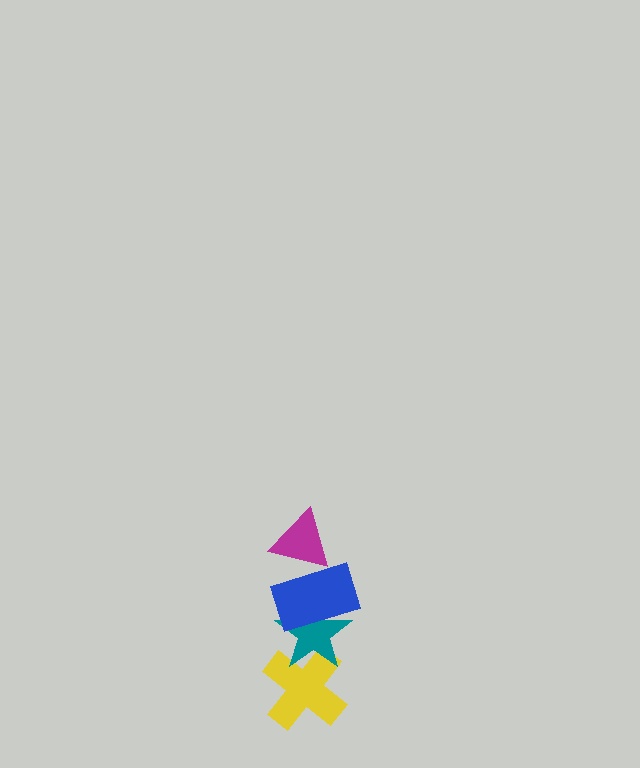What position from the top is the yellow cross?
The yellow cross is 4th from the top.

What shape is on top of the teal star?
The blue rectangle is on top of the teal star.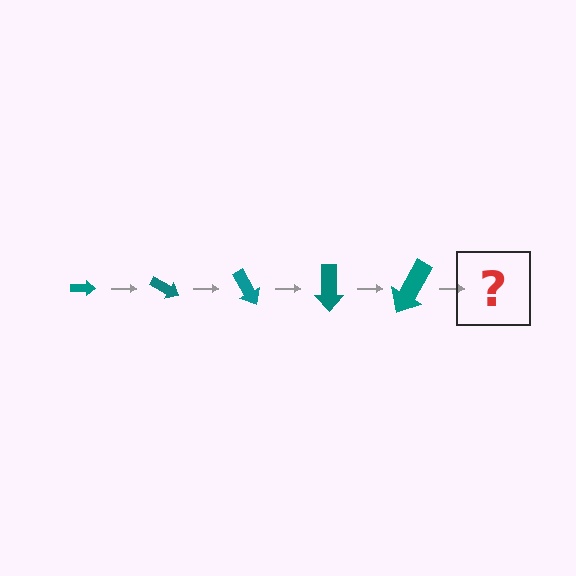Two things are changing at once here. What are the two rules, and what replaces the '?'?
The two rules are that the arrow grows larger each step and it rotates 30 degrees each step. The '?' should be an arrow, larger than the previous one and rotated 150 degrees from the start.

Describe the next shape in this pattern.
It should be an arrow, larger than the previous one and rotated 150 degrees from the start.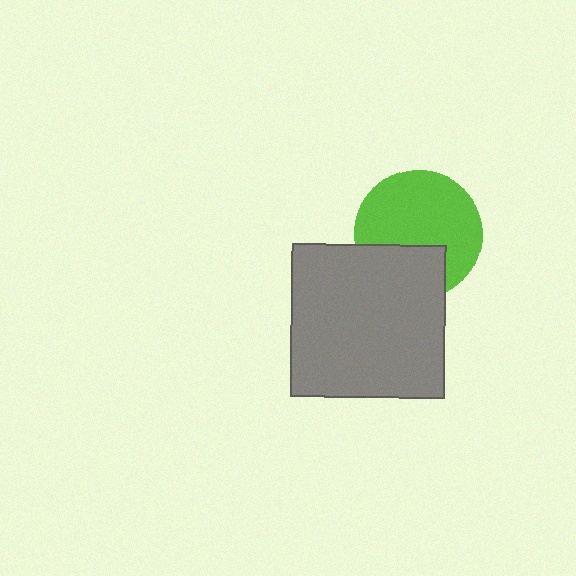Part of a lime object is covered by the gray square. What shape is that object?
It is a circle.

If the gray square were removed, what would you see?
You would see the complete lime circle.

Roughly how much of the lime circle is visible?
Most of it is visible (roughly 69%).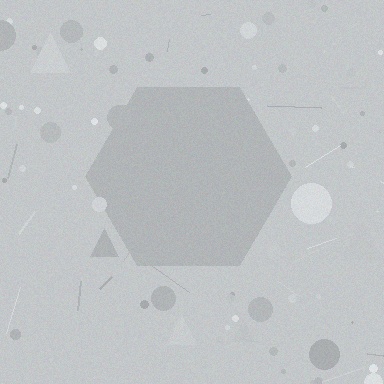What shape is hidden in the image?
A hexagon is hidden in the image.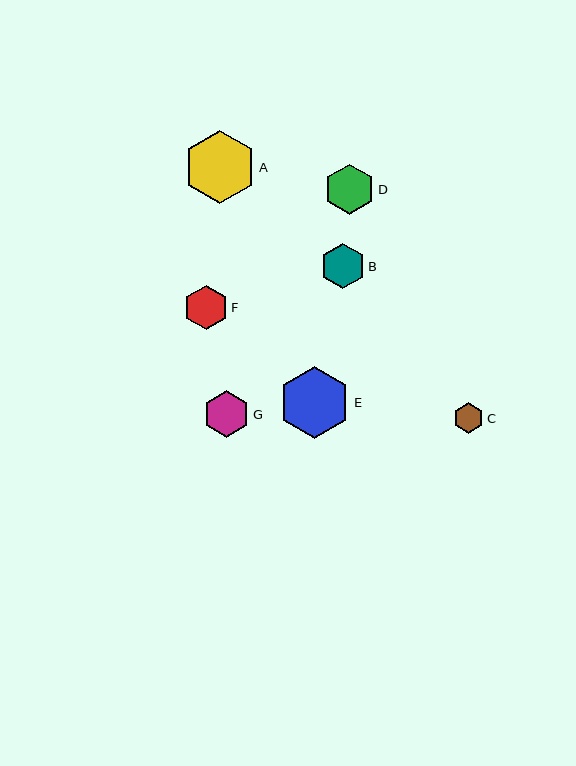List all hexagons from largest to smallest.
From largest to smallest: A, E, D, G, B, F, C.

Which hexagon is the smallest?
Hexagon C is the smallest with a size of approximately 30 pixels.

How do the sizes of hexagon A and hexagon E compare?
Hexagon A and hexagon E are approximately the same size.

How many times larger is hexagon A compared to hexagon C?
Hexagon A is approximately 2.4 times the size of hexagon C.